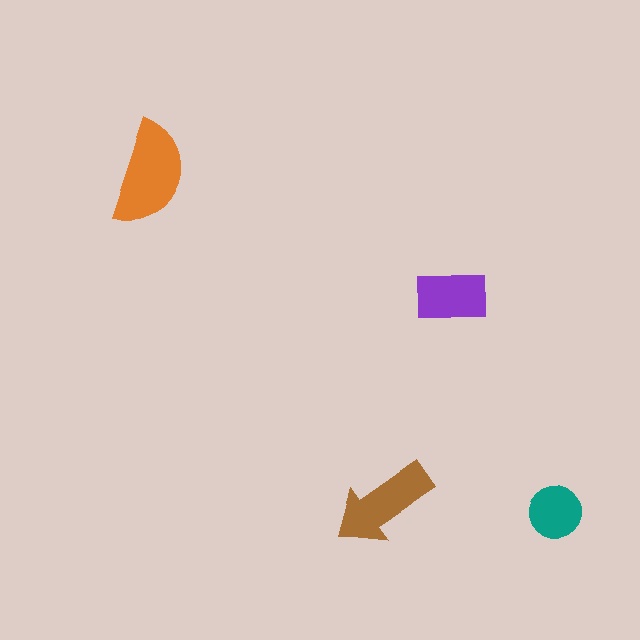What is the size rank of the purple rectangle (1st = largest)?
3rd.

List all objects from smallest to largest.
The teal circle, the purple rectangle, the brown arrow, the orange semicircle.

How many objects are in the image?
There are 4 objects in the image.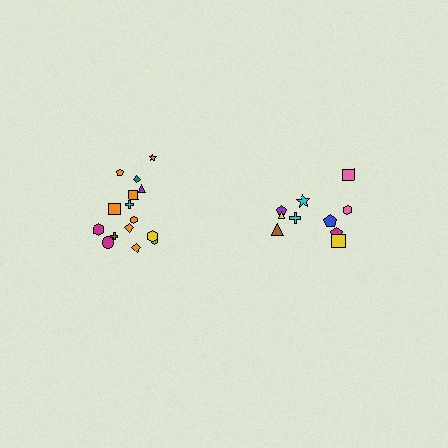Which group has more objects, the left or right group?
The left group.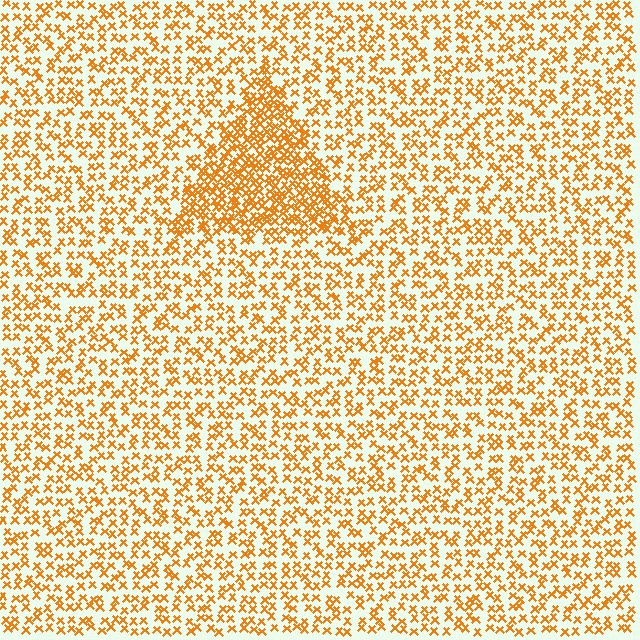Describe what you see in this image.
The image contains small orange elements arranged at two different densities. A triangle-shaped region is visible where the elements are more densely packed than the surrounding area.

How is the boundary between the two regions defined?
The boundary is defined by a change in element density (approximately 2.0x ratio). All elements are the same color, size, and shape.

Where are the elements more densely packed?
The elements are more densely packed inside the triangle boundary.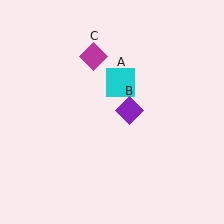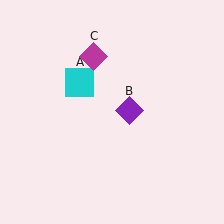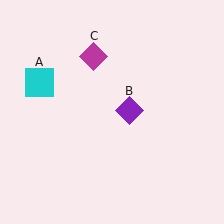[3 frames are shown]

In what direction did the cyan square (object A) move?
The cyan square (object A) moved left.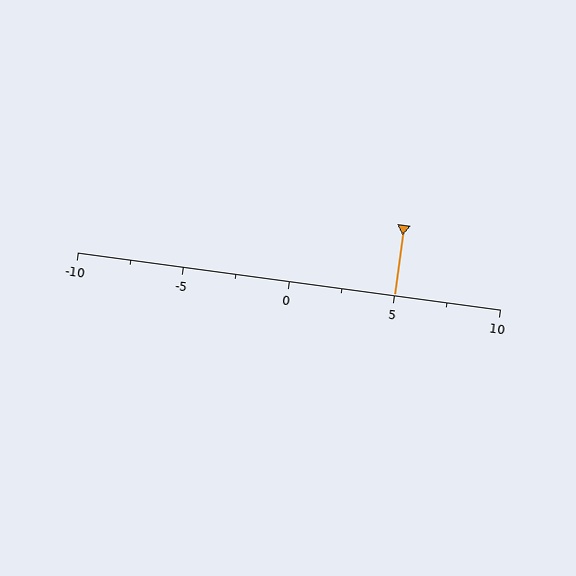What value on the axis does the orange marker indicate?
The marker indicates approximately 5.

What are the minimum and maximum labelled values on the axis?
The axis runs from -10 to 10.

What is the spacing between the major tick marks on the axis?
The major ticks are spaced 5 apart.